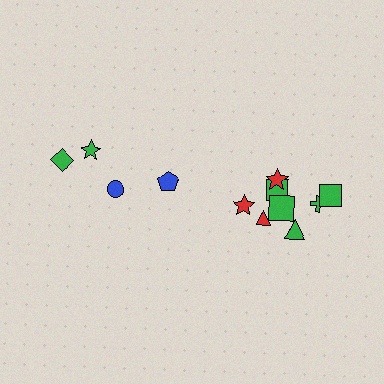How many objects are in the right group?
There are 8 objects.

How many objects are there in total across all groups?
There are 12 objects.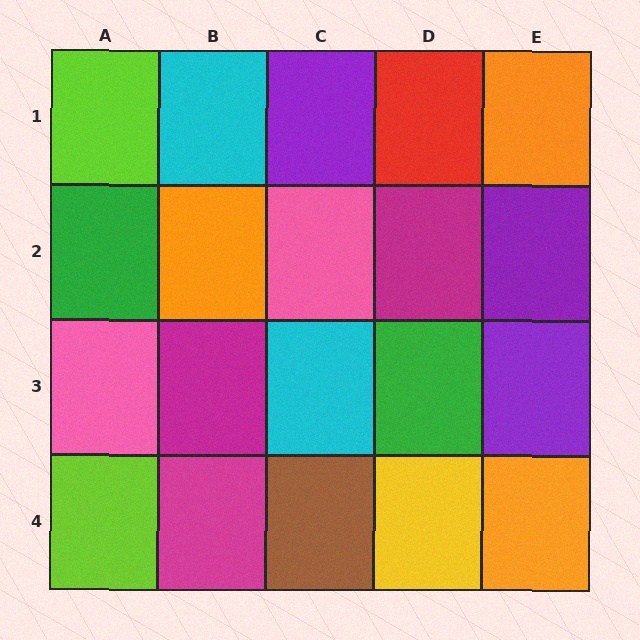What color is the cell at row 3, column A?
Pink.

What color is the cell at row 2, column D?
Magenta.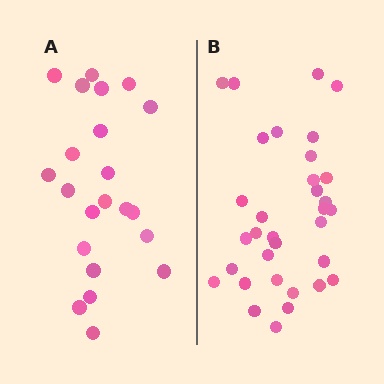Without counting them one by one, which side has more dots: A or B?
Region B (the right region) has more dots.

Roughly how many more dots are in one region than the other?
Region B has roughly 12 or so more dots than region A.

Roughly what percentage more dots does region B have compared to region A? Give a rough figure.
About 50% more.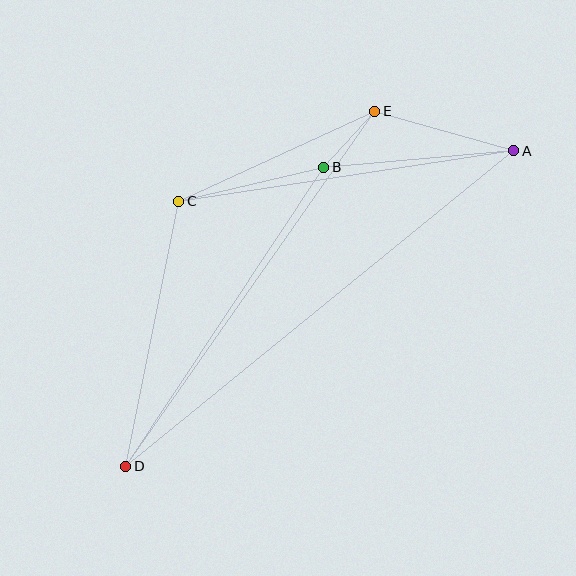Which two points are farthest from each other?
Points A and D are farthest from each other.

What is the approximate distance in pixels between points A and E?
The distance between A and E is approximately 144 pixels.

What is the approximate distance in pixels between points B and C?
The distance between B and C is approximately 149 pixels.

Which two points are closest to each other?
Points B and E are closest to each other.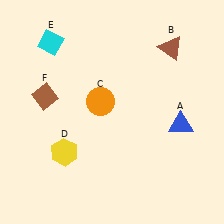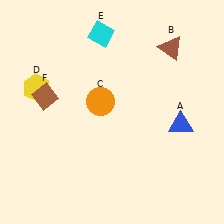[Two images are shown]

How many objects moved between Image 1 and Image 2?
2 objects moved between the two images.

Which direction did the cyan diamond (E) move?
The cyan diamond (E) moved right.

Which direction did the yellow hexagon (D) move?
The yellow hexagon (D) moved up.